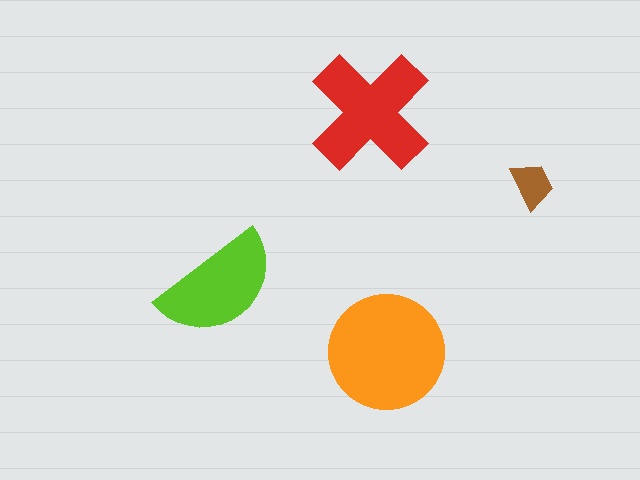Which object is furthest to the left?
The lime semicircle is leftmost.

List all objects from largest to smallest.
The orange circle, the red cross, the lime semicircle, the brown trapezoid.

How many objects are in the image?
There are 4 objects in the image.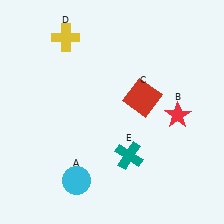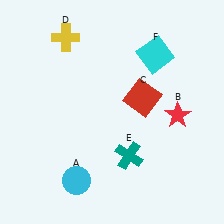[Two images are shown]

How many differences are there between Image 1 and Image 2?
There is 1 difference between the two images.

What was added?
A cyan square (F) was added in Image 2.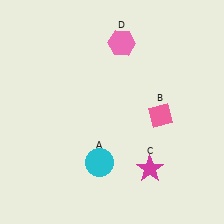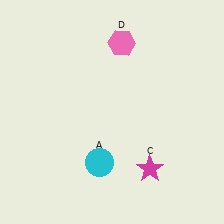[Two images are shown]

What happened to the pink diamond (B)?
The pink diamond (B) was removed in Image 2. It was in the bottom-right area of Image 1.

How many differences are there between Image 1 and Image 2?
There is 1 difference between the two images.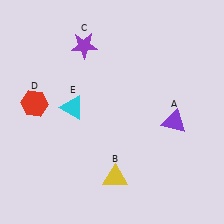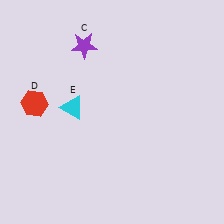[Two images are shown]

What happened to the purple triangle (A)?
The purple triangle (A) was removed in Image 2. It was in the bottom-right area of Image 1.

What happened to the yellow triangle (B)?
The yellow triangle (B) was removed in Image 2. It was in the bottom-right area of Image 1.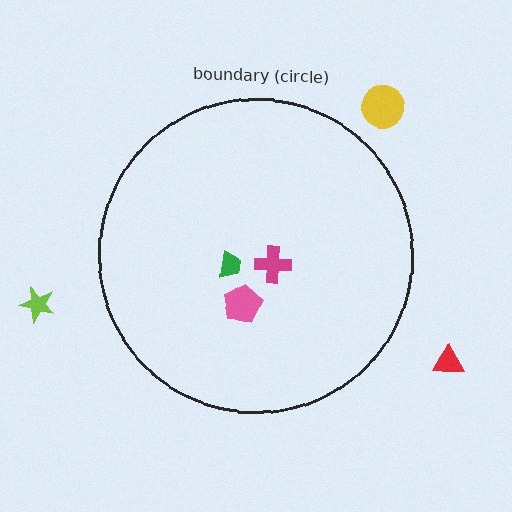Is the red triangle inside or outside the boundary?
Outside.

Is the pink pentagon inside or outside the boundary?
Inside.